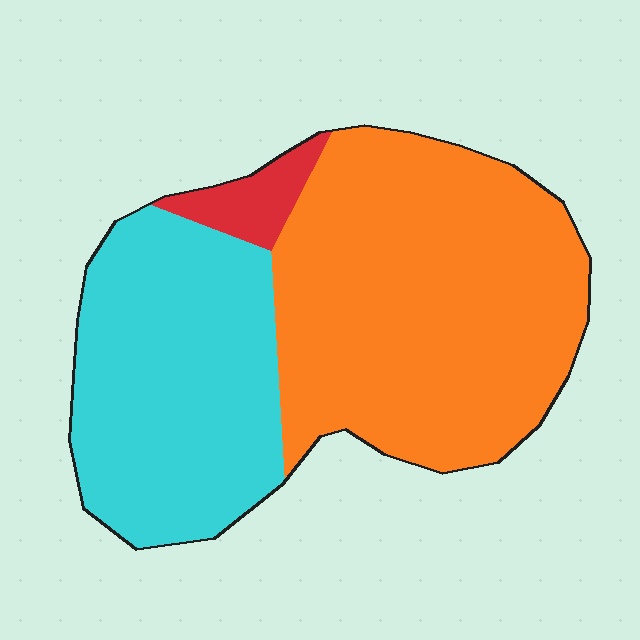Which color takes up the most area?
Orange, at roughly 55%.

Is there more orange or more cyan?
Orange.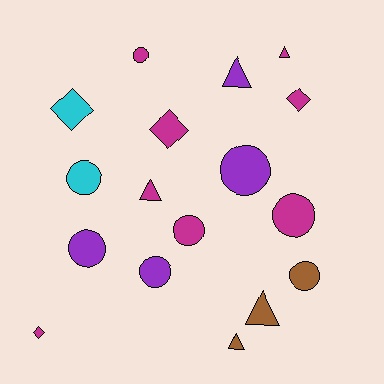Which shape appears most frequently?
Circle, with 8 objects.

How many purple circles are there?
There are 3 purple circles.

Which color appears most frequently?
Magenta, with 8 objects.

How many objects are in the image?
There are 17 objects.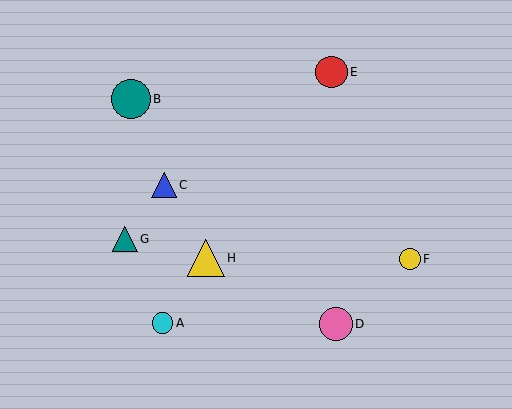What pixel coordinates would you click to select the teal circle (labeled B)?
Click at (131, 99) to select the teal circle B.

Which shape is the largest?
The teal circle (labeled B) is the largest.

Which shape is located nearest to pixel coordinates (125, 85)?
The teal circle (labeled B) at (131, 99) is nearest to that location.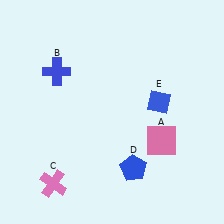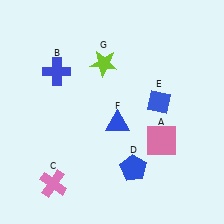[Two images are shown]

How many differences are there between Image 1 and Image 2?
There are 2 differences between the two images.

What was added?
A blue triangle (F), a lime star (G) were added in Image 2.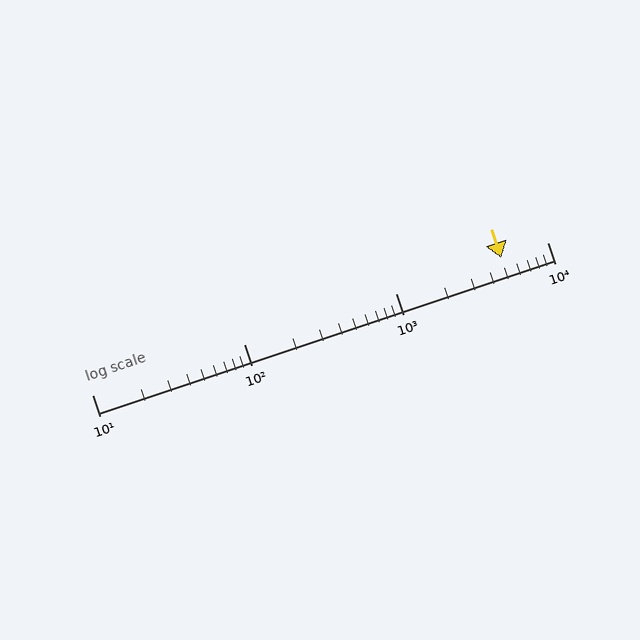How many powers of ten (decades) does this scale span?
The scale spans 3 decades, from 10 to 10000.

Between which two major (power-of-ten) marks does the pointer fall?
The pointer is between 1000 and 10000.